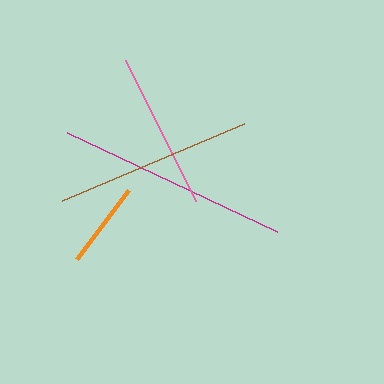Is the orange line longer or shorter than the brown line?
The brown line is longer than the orange line.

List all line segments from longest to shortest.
From longest to shortest: magenta, brown, pink, orange.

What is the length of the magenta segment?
The magenta segment is approximately 232 pixels long.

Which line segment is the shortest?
The orange line is the shortest at approximately 86 pixels.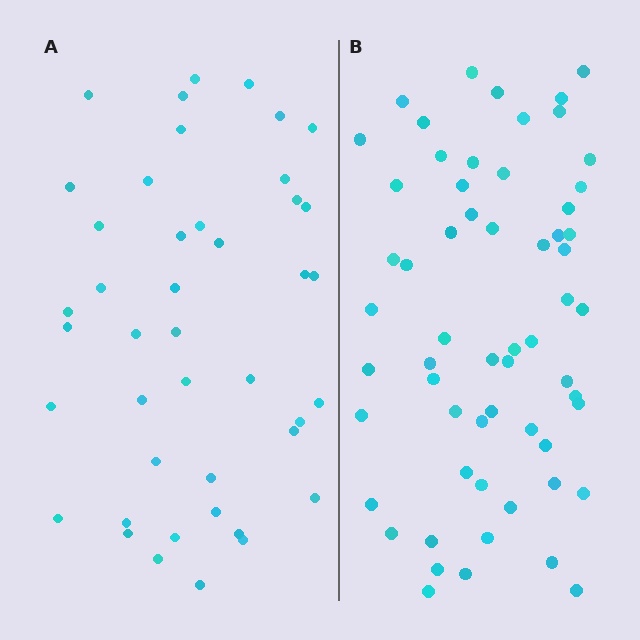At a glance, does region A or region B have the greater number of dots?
Region B (the right region) has more dots.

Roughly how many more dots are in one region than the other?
Region B has approximately 15 more dots than region A.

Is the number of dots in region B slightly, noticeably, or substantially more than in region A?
Region B has noticeably more, but not dramatically so. The ratio is roughly 1.4 to 1.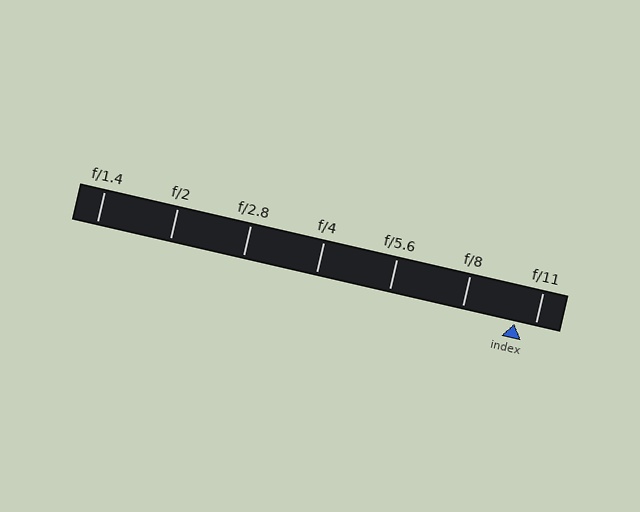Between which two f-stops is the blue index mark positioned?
The index mark is between f/8 and f/11.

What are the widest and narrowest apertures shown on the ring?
The widest aperture shown is f/1.4 and the narrowest is f/11.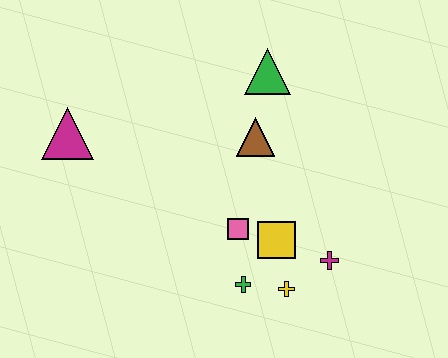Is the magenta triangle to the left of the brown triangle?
Yes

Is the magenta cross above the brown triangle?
No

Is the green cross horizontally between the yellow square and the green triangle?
No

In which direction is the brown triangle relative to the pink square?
The brown triangle is above the pink square.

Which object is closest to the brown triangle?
The green triangle is closest to the brown triangle.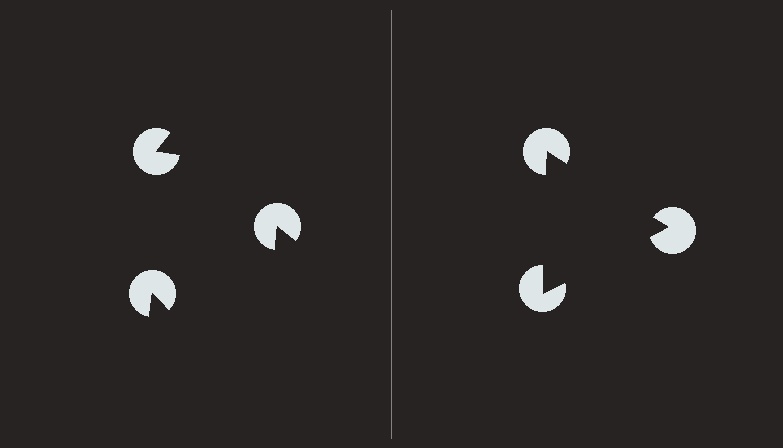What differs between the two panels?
The pac-man discs are positioned identically on both sides; only the wedge orientations differ. On the right they align to a triangle; on the left they are misaligned.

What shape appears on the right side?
An illusory triangle.